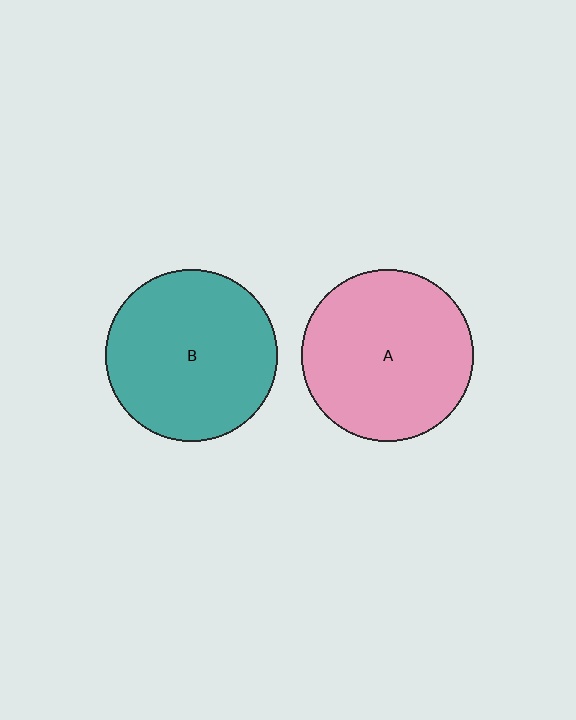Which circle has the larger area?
Circle B (teal).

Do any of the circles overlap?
No, none of the circles overlap.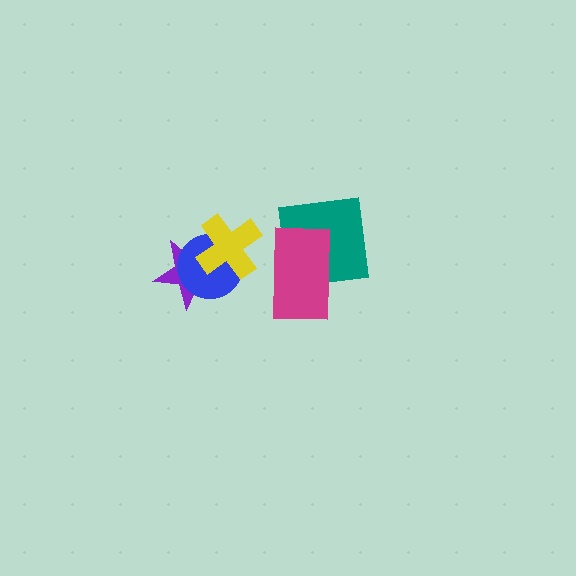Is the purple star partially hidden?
Yes, it is partially covered by another shape.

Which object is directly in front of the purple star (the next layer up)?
The blue circle is directly in front of the purple star.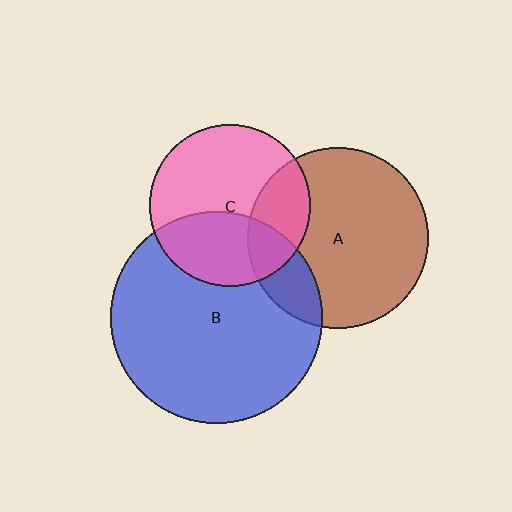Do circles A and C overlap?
Yes.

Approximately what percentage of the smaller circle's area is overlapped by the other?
Approximately 25%.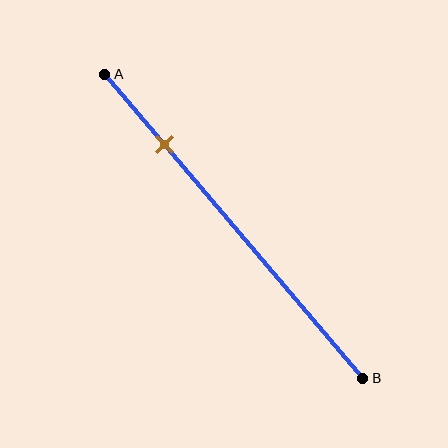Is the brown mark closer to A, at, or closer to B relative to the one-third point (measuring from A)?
The brown mark is closer to point A than the one-third point of segment AB.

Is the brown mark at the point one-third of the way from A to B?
No, the mark is at about 25% from A, not at the 33% one-third point.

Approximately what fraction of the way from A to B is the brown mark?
The brown mark is approximately 25% of the way from A to B.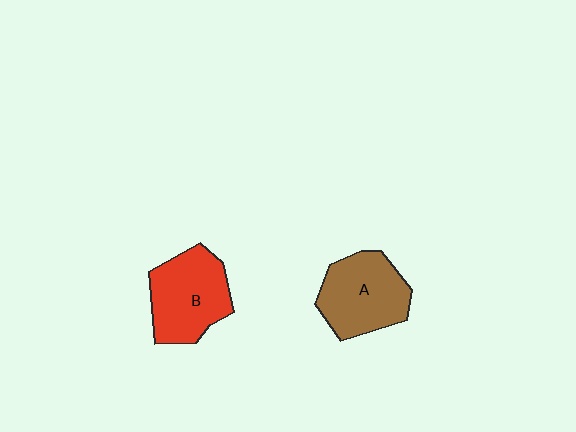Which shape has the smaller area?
Shape A (brown).